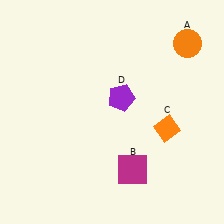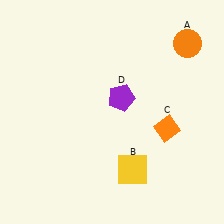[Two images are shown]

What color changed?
The square (B) changed from magenta in Image 1 to yellow in Image 2.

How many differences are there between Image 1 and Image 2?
There is 1 difference between the two images.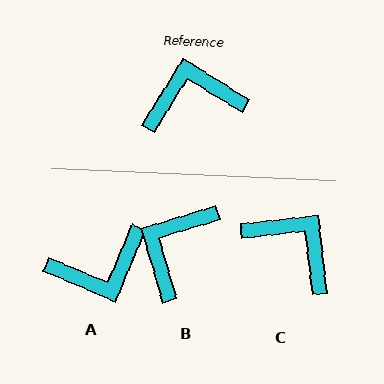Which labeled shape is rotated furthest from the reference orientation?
A, about 171 degrees away.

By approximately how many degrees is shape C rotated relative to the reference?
Approximately 51 degrees clockwise.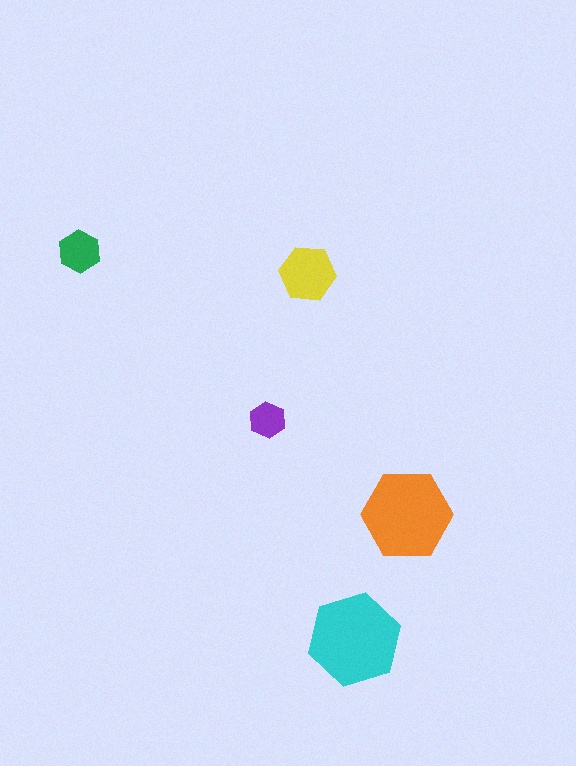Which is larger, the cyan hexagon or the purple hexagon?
The cyan one.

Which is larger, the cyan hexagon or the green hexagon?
The cyan one.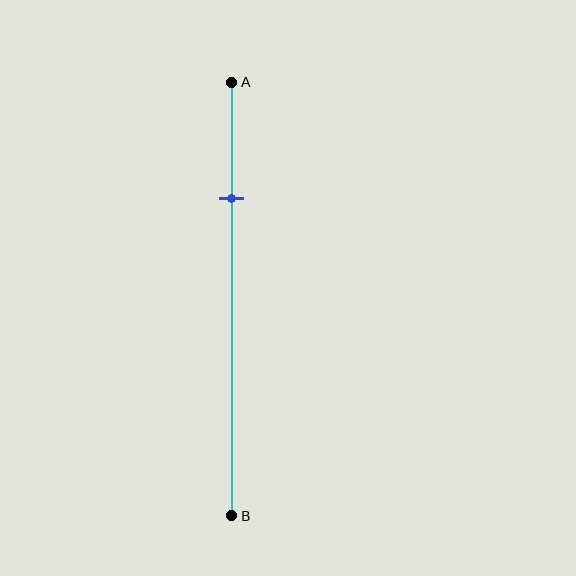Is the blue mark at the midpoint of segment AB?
No, the mark is at about 25% from A, not at the 50% midpoint.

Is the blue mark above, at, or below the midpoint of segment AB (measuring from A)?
The blue mark is above the midpoint of segment AB.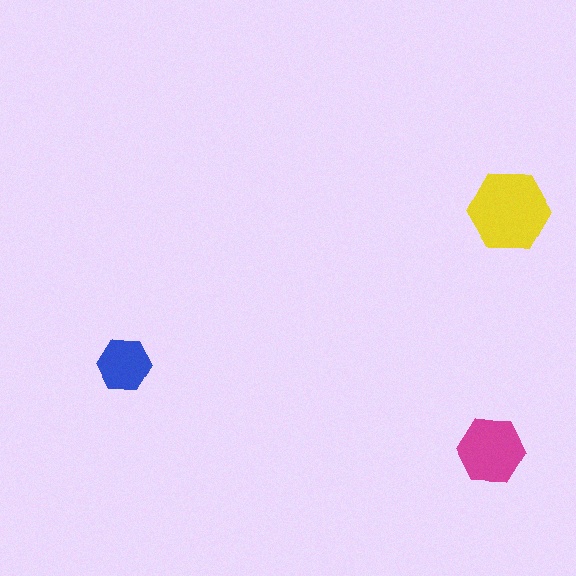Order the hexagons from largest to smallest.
the yellow one, the magenta one, the blue one.